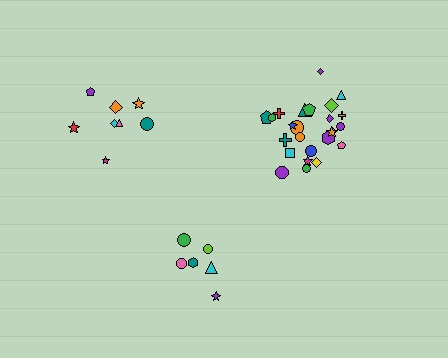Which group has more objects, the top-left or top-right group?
The top-right group.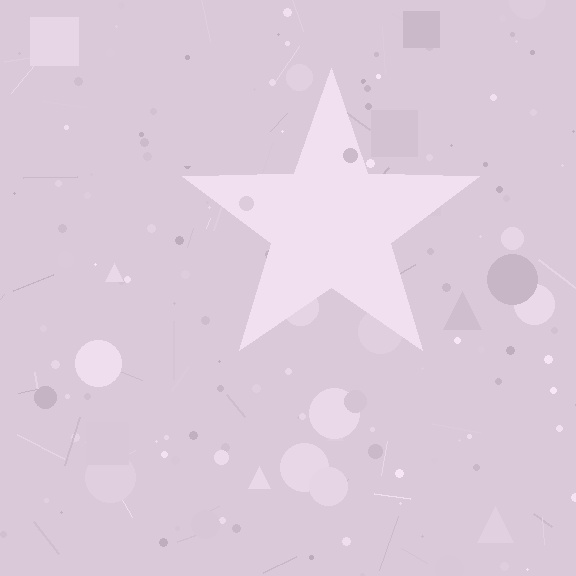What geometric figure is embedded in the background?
A star is embedded in the background.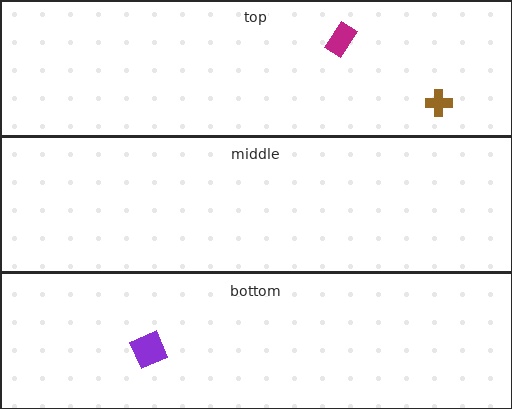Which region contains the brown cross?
The top region.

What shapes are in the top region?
The brown cross, the magenta rectangle.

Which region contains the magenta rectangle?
The top region.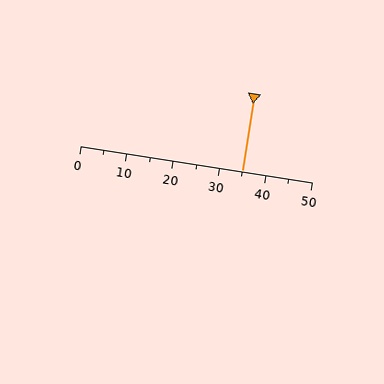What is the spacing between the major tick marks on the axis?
The major ticks are spaced 10 apart.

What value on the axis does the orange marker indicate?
The marker indicates approximately 35.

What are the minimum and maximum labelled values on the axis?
The axis runs from 0 to 50.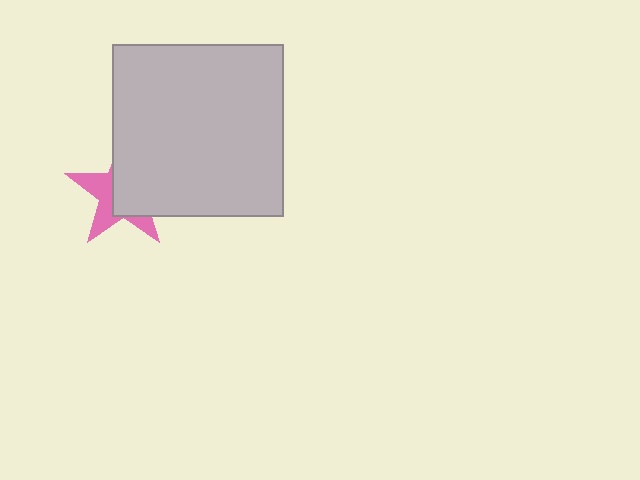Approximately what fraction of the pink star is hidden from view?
Roughly 59% of the pink star is hidden behind the light gray square.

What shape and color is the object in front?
The object in front is a light gray square.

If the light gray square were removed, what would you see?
You would see the complete pink star.